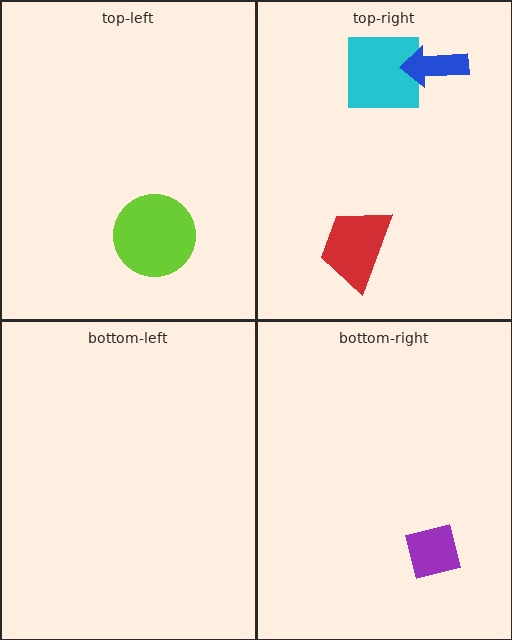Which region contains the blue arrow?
The top-right region.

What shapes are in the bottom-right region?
The purple square.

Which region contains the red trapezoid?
The top-right region.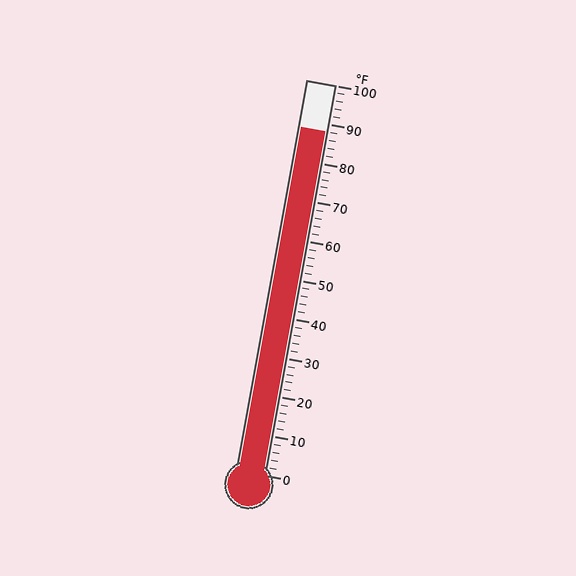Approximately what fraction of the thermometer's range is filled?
The thermometer is filled to approximately 90% of its range.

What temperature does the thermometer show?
The thermometer shows approximately 88°F.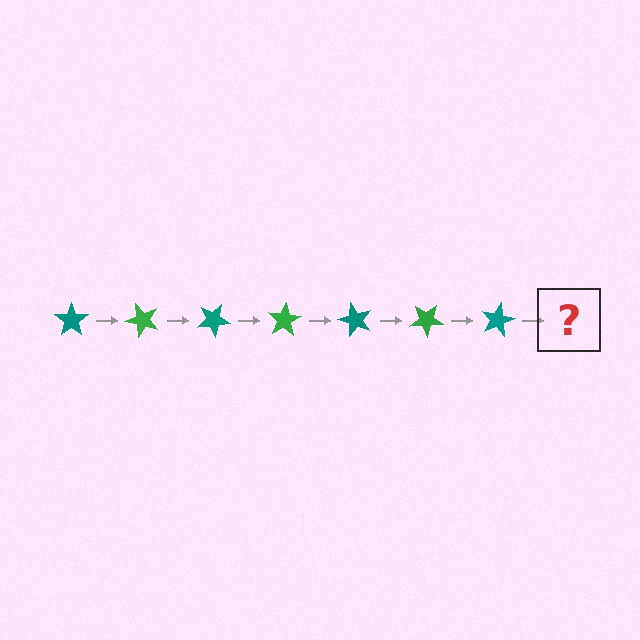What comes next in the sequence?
The next element should be a green star, rotated 350 degrees from the start.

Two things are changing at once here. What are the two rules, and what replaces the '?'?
The two rules are that it rotates 50 degrees each step and the color cycles through teal and green. The '?' should be a green star, rotated 350 degrees from the start.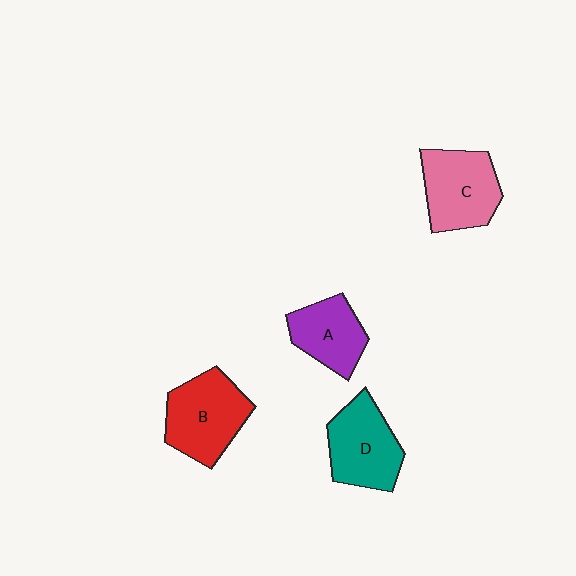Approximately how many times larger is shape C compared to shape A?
Approximately 1.3 times.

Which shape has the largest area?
Shape B (red).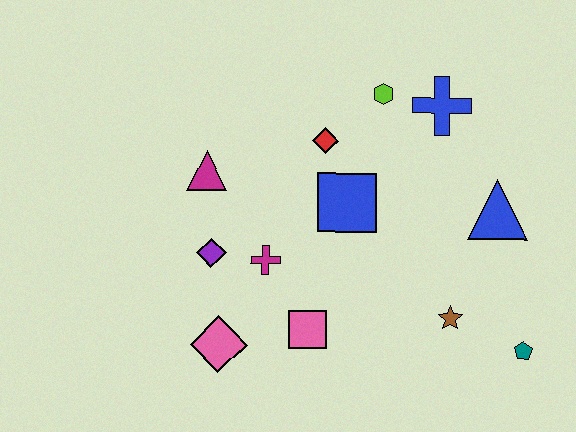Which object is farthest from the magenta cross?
The teal pentagon is farthest from the magenta cross.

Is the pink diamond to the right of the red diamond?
No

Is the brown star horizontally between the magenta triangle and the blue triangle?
Yes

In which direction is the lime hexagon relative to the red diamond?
The lime hexagon is to the right of the red diamond.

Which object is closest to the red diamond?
The blue square is closest to the red diamond.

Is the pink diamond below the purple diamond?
Yes